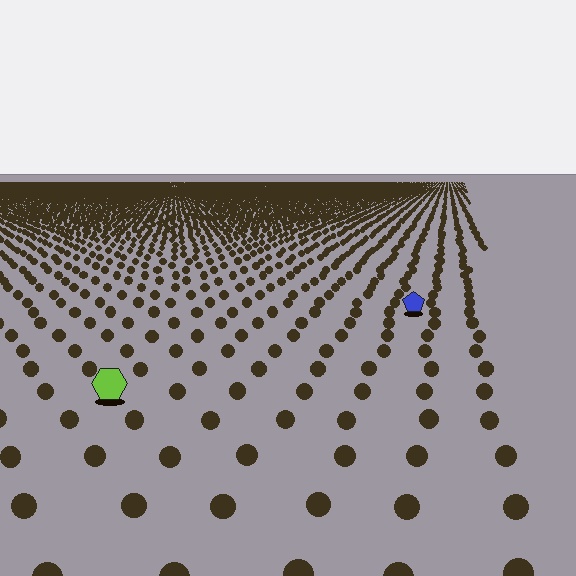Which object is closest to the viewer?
The lime hexagon is closest. The texture marks near it are larger and more spread out.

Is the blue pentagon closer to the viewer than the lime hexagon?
No. The lime hexagon is closer — you can tell from the texture gradient: the ground texture is coarser near it.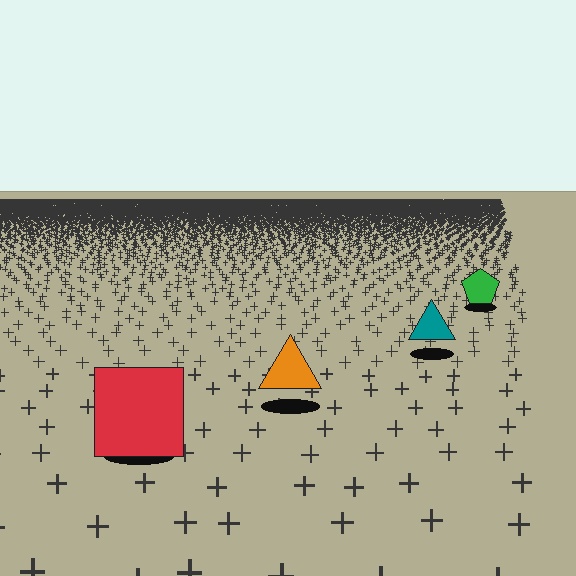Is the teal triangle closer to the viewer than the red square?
No. The red square is closer — you can tell from the texture gradient: the ground texture is coarser near it.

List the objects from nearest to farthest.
From nearest to farthest: the red square, the orange triangle, the teal triangle, the green pentagon.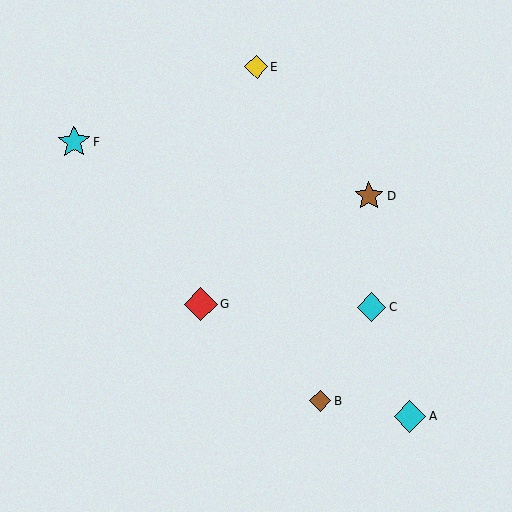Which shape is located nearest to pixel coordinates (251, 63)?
The yellow diamond (labeled E) at (257, 67) is nearest to that location.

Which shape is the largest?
The red diamond (labeled G) is the largest.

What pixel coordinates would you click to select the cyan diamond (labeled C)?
Click at (372, 307) to select the cyan diamond C.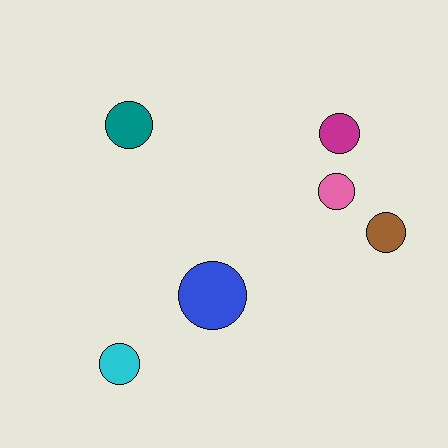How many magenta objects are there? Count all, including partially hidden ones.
There is 1 magenta object.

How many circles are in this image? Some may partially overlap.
There are 6 circles.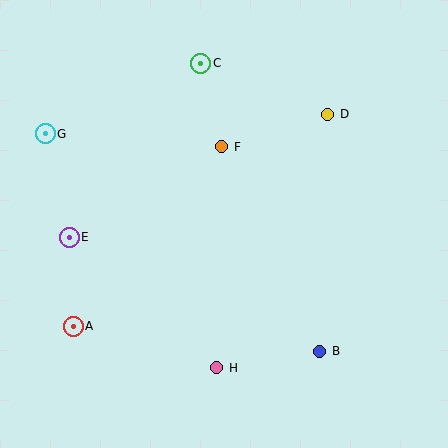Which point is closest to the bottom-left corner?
Point A is closest to the bottom-left corner.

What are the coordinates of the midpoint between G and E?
The midpoint between G and E is at (57, 186).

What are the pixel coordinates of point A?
Point A is at (73, 326).